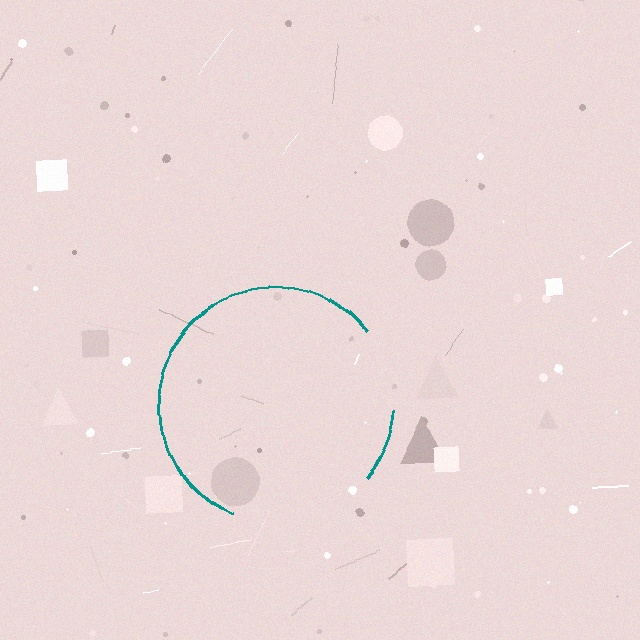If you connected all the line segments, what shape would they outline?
They would outline a circle.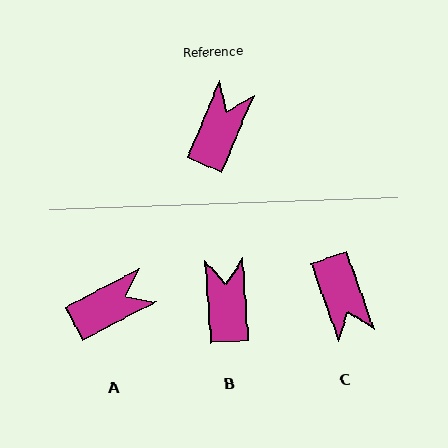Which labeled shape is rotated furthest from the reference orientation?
C, about 138 degrees away.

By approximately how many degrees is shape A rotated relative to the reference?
Approximately 40 degrees clockwise.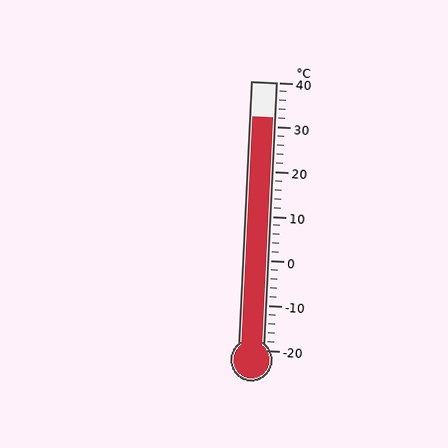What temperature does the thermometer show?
The thermometer shows approximately 32°C.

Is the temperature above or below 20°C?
The temperature is above 20°C.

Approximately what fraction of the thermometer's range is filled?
The thermometer is filled to approximately 85% of its range.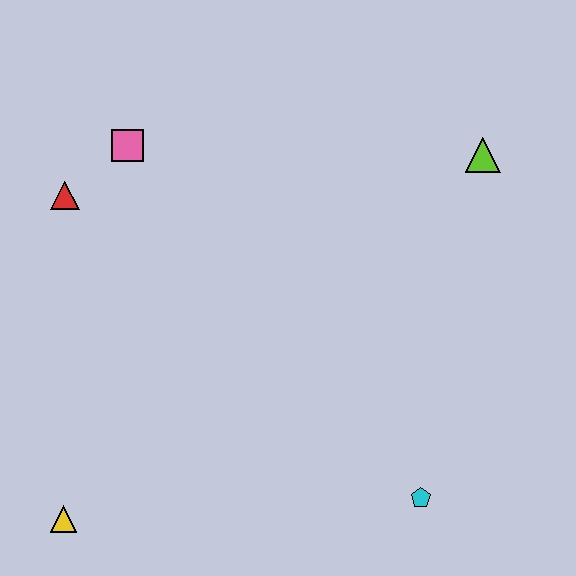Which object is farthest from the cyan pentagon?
The red triangle is farthest from the cyan pentagon.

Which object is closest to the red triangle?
The pink square is closest to the red triangle.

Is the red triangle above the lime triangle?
No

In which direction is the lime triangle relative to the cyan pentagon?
The lime triangle is above the cyan pentagon.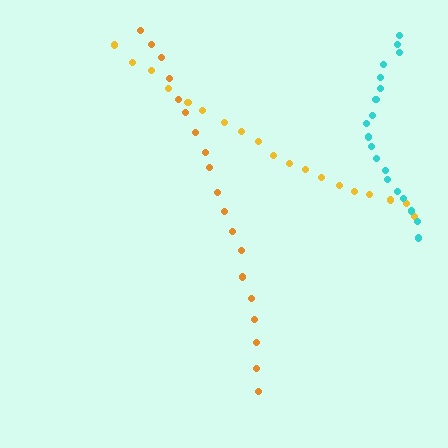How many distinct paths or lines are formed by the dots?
There are 3 distinct paths.